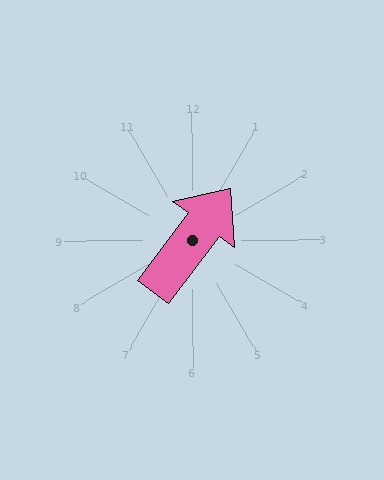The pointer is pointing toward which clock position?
Roughly 1 o'clock.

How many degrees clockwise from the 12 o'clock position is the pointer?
Approximately 37 degrees.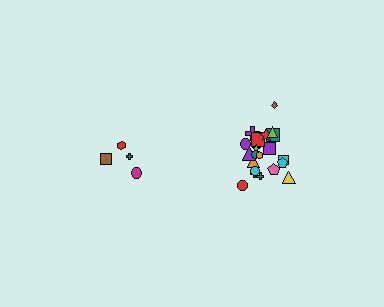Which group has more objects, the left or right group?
The right group.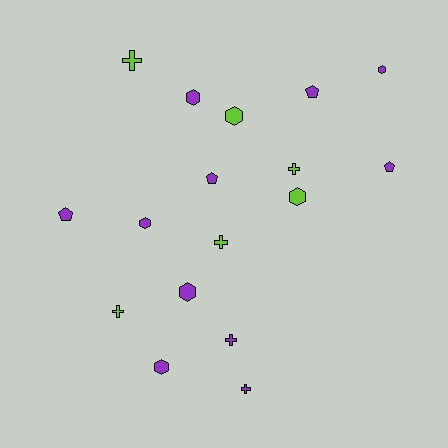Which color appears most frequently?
Purple, with 11 objects.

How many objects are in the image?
There are 17 objects.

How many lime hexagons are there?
There are 2 lime hexagons.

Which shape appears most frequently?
Hexagon, with 7 objects.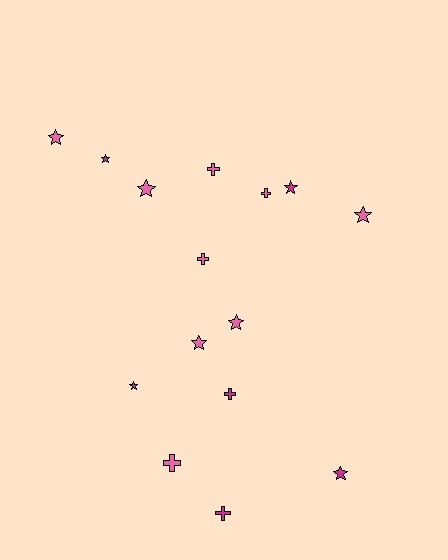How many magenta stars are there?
There are 4 magenta stars.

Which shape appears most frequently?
Star, with 9 objects.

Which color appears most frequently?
Pink, with 9 objects.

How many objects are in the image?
There are 15 objects.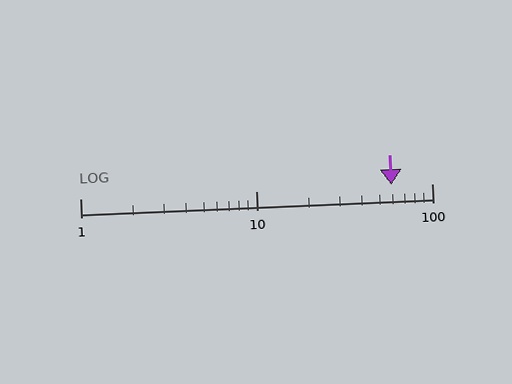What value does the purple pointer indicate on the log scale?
The pointer indicates approximately 59.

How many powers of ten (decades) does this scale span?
The scale spans 2 decades, from 1 to 100.